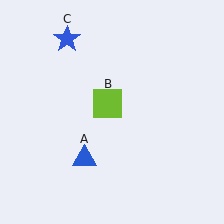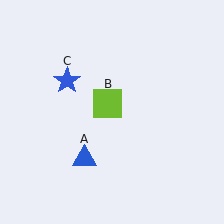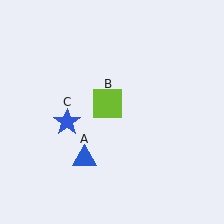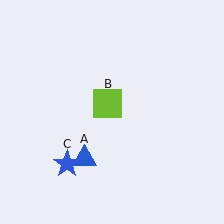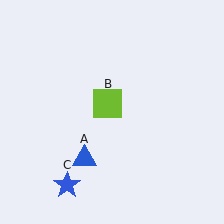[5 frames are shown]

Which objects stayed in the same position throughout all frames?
Blue triangle (object A) and lime square (object B) remained stationary.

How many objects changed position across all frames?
1 object changed position: blue star (object C).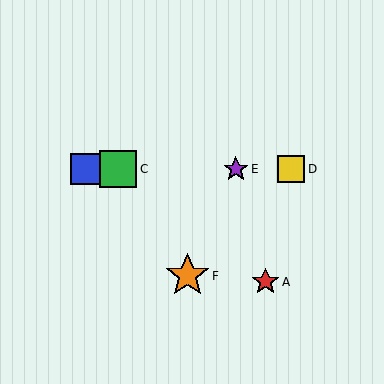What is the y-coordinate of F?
Object F is at y≈276.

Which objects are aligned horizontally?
Objects B, C, D, E are aligned horizontally.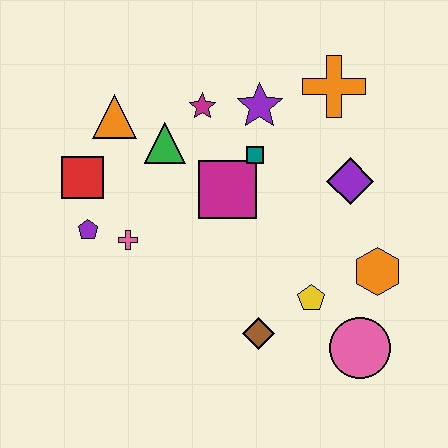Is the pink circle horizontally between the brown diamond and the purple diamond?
No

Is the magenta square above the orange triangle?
No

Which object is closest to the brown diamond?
The yellow pentagon is closest to the brown diamond.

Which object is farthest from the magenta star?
The pink circle is farthest from the magenta star.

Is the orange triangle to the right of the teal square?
No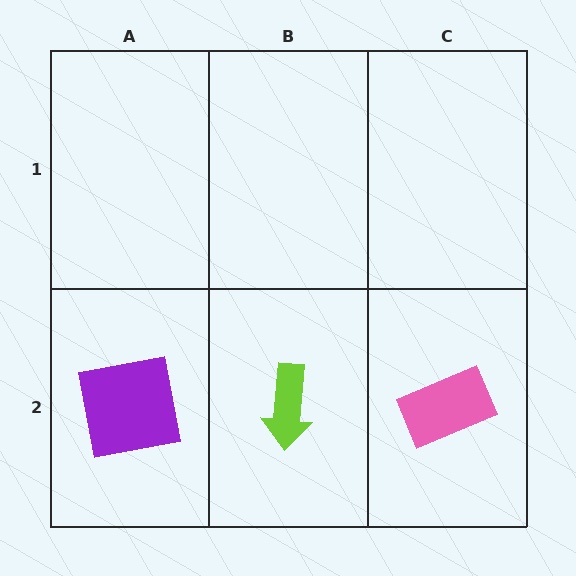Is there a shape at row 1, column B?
No, that cell is empty.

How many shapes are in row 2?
3 shapes.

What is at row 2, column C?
A pink rectangle.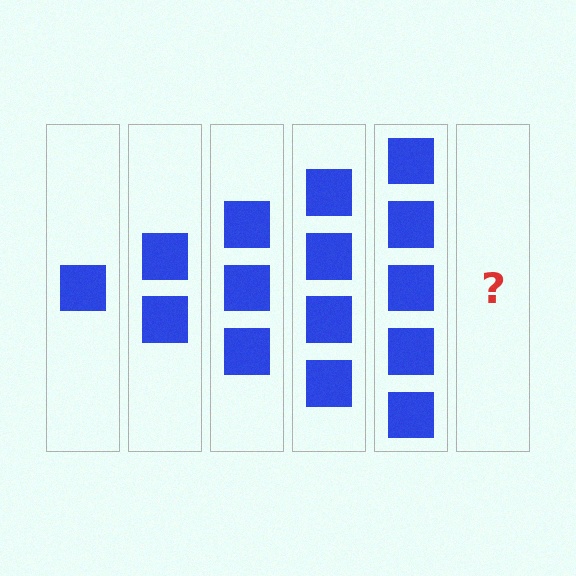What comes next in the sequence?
The next element should be 6 squares.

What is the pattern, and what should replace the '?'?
The pattern is that each step adds one more square. The '?' should be 6 squares.